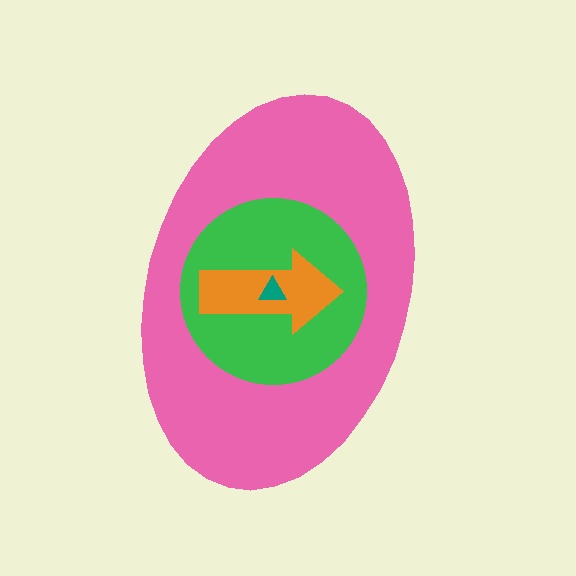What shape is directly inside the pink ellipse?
The green circle.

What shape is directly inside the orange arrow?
The teal triangle.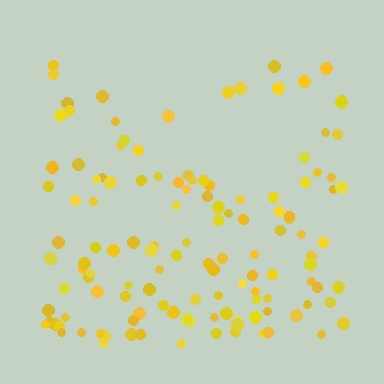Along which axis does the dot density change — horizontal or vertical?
Vertical.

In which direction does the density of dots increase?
From top to bottom, with the bottom side densest.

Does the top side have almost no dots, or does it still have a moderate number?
Still a moderate number, just noticeably fewer than the bottom.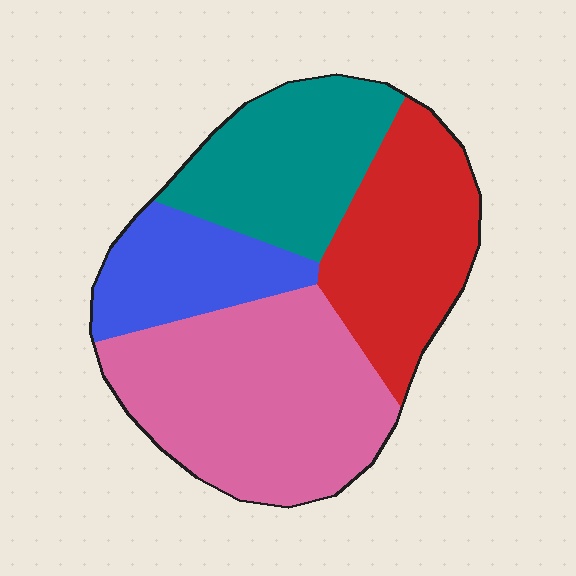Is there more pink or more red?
Pink.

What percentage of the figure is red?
Red covers 25% of the figure.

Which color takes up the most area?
Pink, at roughly 35%.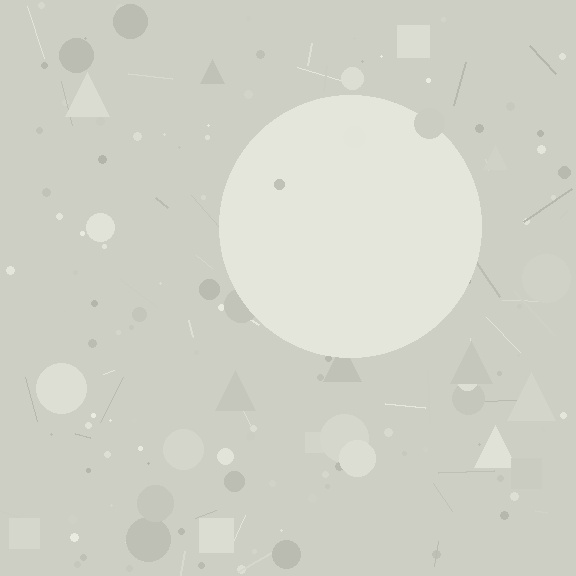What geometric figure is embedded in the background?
A circle is embedded in the background.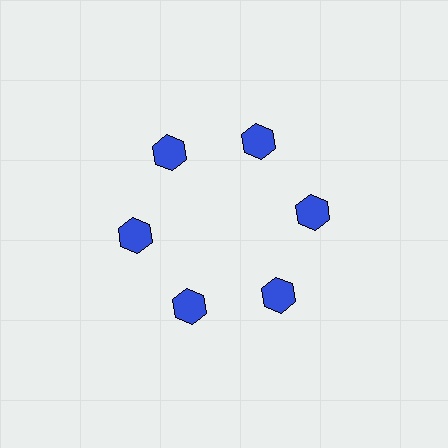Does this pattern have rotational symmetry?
Yes, this pattern has 6-fold rotational symmetry. It looks the same after rotating 60 degrees around the center.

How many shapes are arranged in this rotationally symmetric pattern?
There are 6 shapes, arranged in 6 groups of 1.